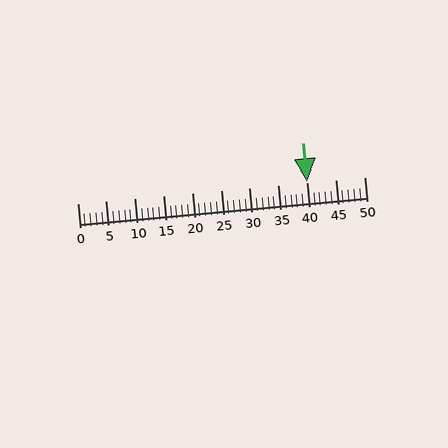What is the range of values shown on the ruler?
The ruler shows values from 0 to 50.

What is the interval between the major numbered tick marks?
The major tick marks are spaced 5 units apart.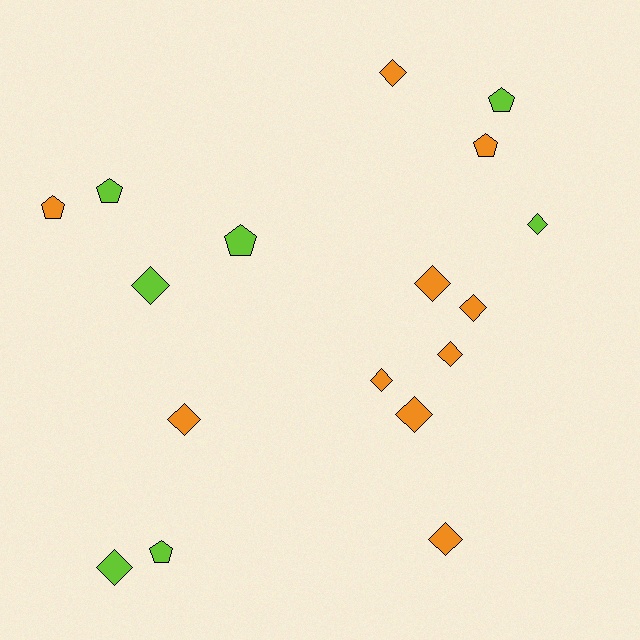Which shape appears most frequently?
Diamond, with 11 objects.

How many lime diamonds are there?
There are 3 lime diamonds.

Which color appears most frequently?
Orange, with 10 objects.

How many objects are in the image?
There are 17 objects.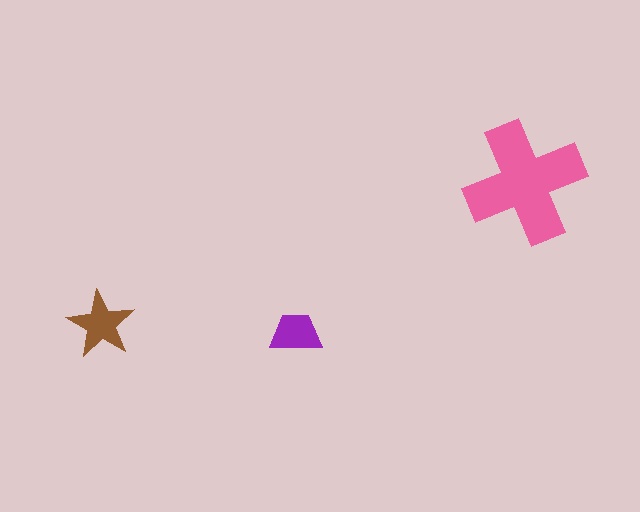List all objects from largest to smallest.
The pink cross, the brown star, the purple trapezoid.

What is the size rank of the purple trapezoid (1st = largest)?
3rd.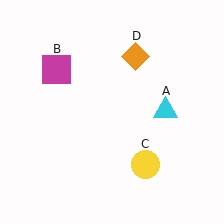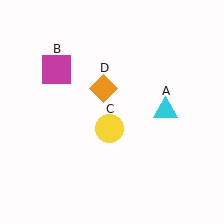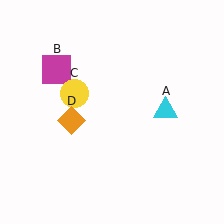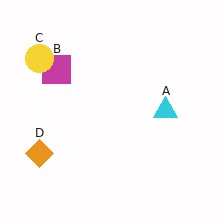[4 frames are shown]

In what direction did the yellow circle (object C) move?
The yellow circle (object C) moved up and to the left.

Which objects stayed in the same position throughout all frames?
Cyan triangle (object A) and magenta square (object B) remained stationary.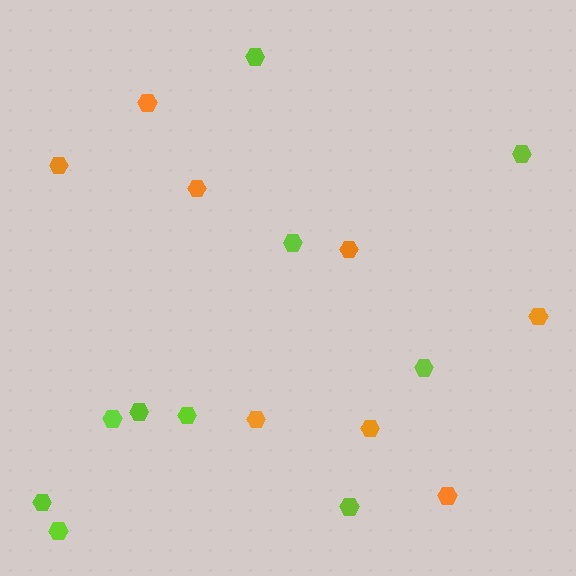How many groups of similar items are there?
There are 2 groups: one group of orange hexagons (8) and one group of lime hexagons (10).